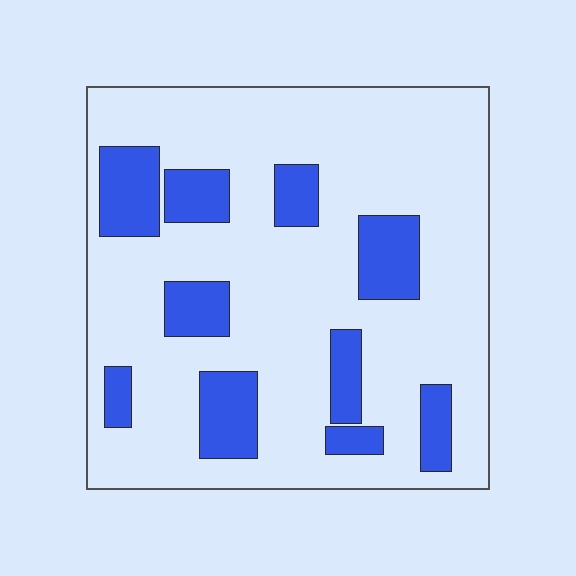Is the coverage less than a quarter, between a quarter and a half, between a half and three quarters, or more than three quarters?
Less than a quarter.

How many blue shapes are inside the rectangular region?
10.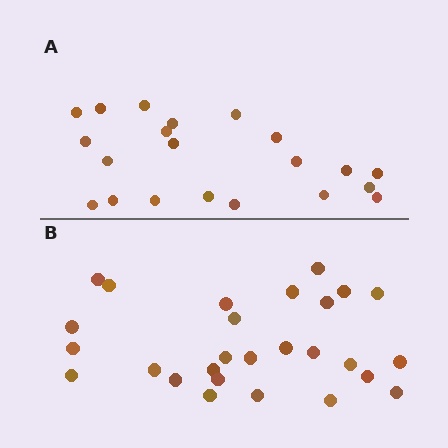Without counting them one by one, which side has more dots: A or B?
Region B (the bottom region) has more dots.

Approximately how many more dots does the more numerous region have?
Region B has about 6 more dots than region A.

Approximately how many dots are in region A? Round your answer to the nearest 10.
About 20 dots. (The exact count is 21, which rounds to 20.)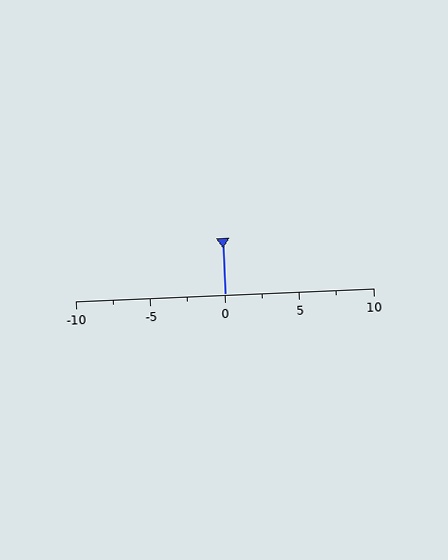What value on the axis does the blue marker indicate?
The marker indicates approximately 0.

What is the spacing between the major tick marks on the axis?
The major ticks are spaced 5 apart.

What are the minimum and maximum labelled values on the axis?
The axis runs from -10 to 10.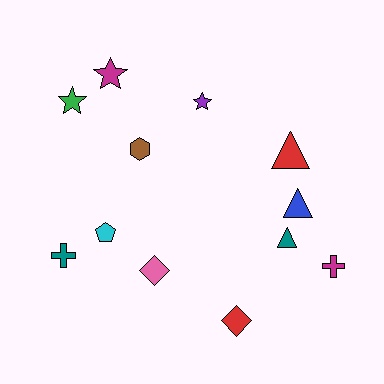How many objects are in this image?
There are 12 objects.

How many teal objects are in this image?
There are 2 teal objects.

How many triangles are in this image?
There are 3 triangles.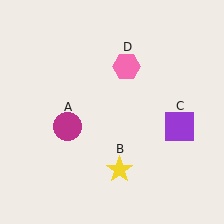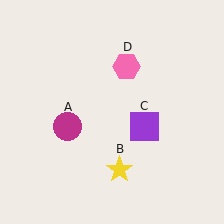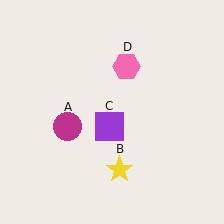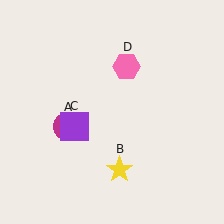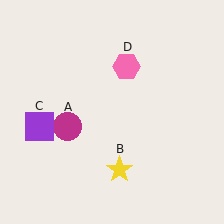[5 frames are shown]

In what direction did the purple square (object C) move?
The purple square (object C) moved left.